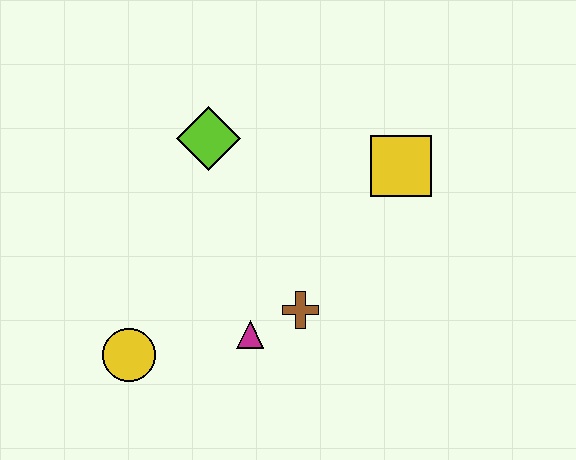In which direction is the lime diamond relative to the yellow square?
The lime diamond is to the left of the yellow square.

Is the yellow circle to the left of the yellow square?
Yes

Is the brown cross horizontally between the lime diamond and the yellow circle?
No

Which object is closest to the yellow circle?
The magenta triangle is closest to the yellow circle.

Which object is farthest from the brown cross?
The lime diamond is farthest from the brown cross.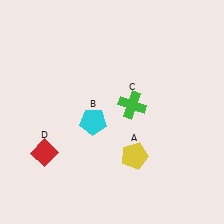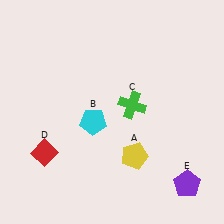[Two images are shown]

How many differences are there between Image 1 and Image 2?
There is 1 difference between the two images.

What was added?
A purple pentagon (E) was added in Image 2.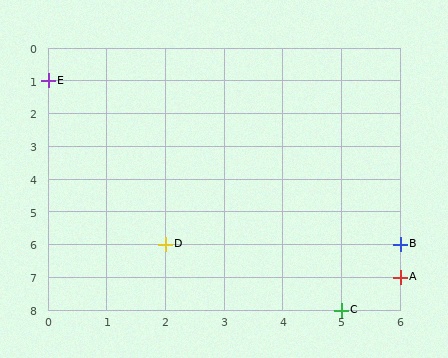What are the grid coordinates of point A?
Point A is at grid coordinates (6, 7).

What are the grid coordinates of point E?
Point E is at grid coordinates (0, 1).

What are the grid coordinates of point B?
Point B is at grid coordinates (6, 6).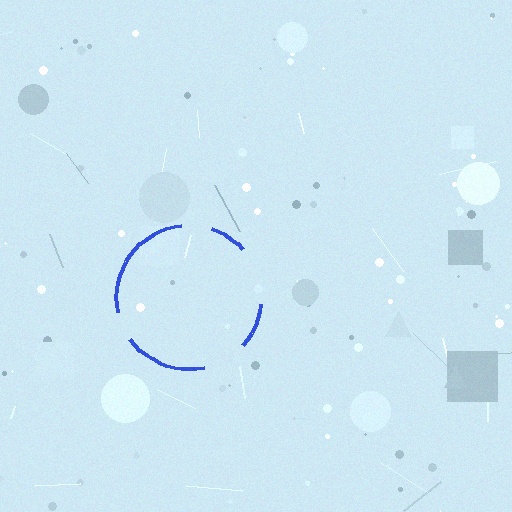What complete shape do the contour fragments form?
The contour fragments form a circle.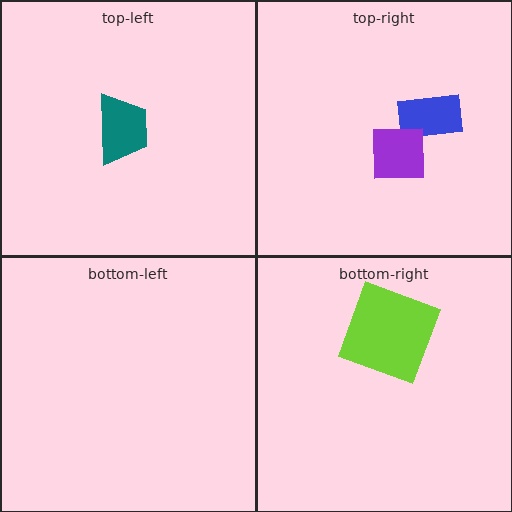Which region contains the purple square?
The top-right region.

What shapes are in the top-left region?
The teal trapezoid.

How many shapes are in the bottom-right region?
1.